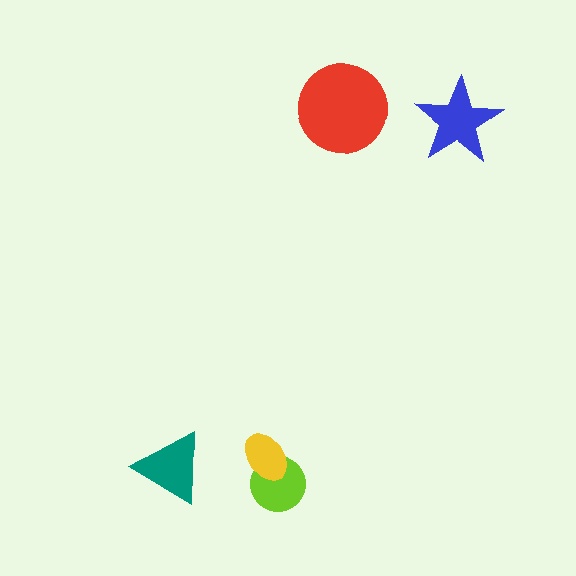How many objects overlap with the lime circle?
1 object overlaps with the lime circle.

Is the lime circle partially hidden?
Yes, it is partially covered by another shape.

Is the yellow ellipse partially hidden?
No, no other shape covers it.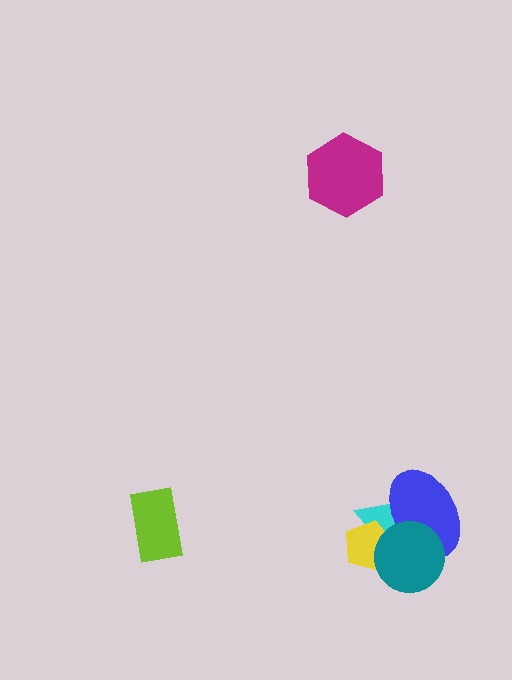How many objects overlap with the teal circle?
3 objects overlap with the teal circle.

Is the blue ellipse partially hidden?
Yes, it is partially covered by another shape.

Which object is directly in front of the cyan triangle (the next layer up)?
The blue ellipse is directly in front of the cyan triangle.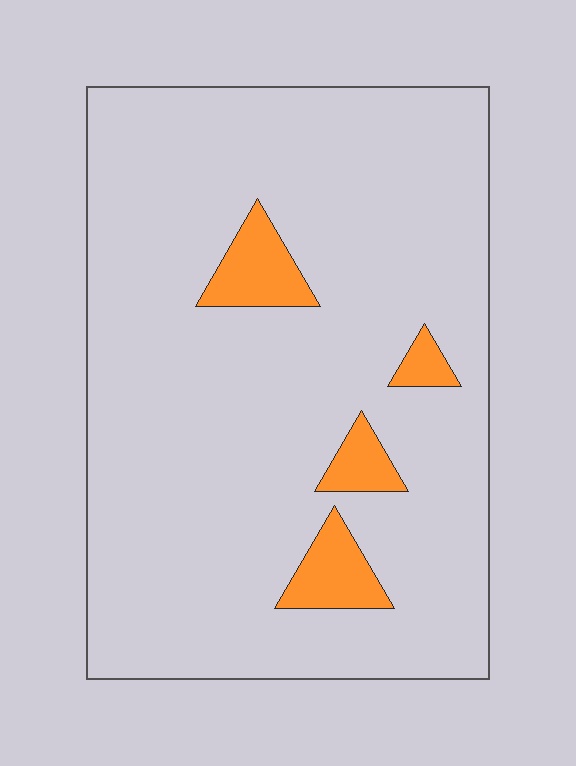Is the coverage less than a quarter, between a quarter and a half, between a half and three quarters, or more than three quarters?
Less than a quarter.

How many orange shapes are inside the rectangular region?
4.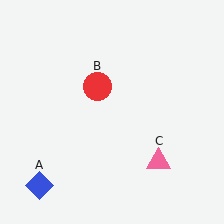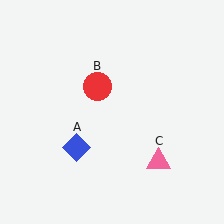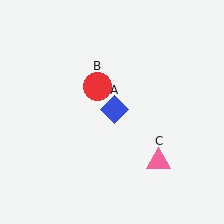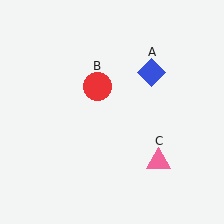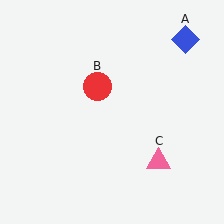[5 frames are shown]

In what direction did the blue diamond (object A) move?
The blue diamond (object A) moved up and to the right.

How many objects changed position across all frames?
1 object changed position: blue diamond (object A).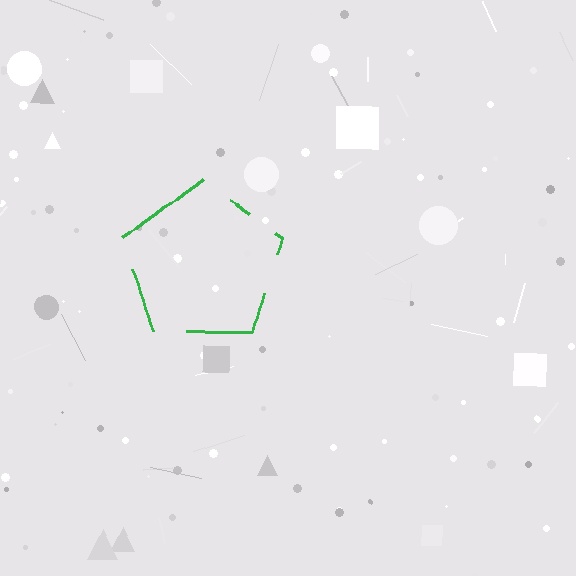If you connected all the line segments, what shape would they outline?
They would outline a pentagon.